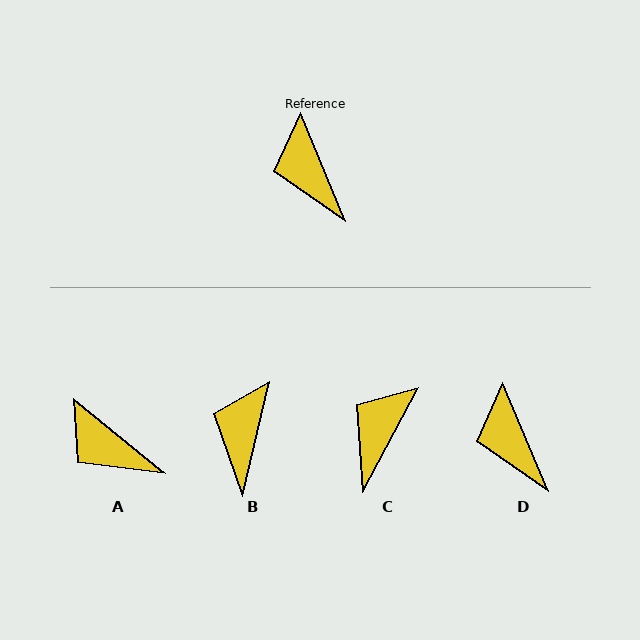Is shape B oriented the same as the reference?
No, it is off by about 36 degrees.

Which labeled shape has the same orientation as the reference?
D.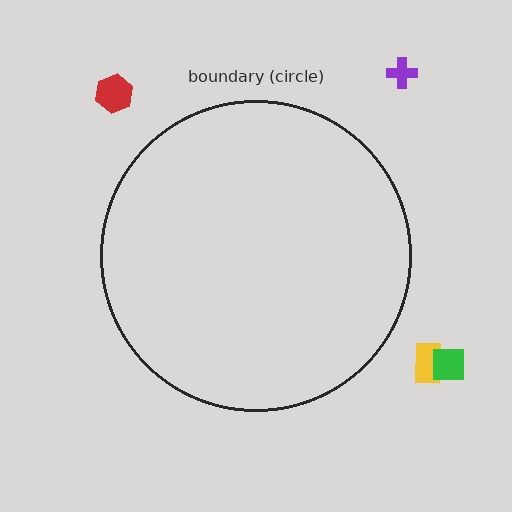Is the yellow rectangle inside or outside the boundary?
Outside.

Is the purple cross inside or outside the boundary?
Outside.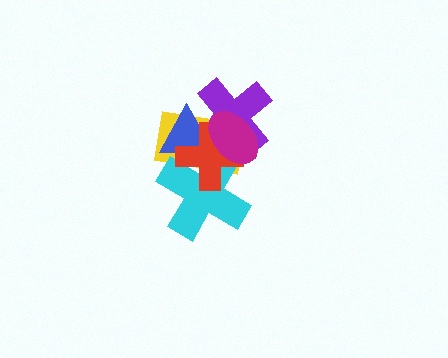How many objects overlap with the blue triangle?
5 objects overlap with the blue triangle.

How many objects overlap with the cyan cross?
4 objects overlap with the cyan cross.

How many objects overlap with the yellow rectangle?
5 objects overlap with the yellow rectangle.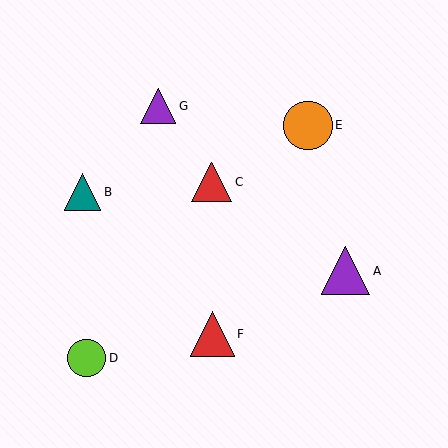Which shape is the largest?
The orange circle (labeled E) is the largest.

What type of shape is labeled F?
Shape F is a red triangle.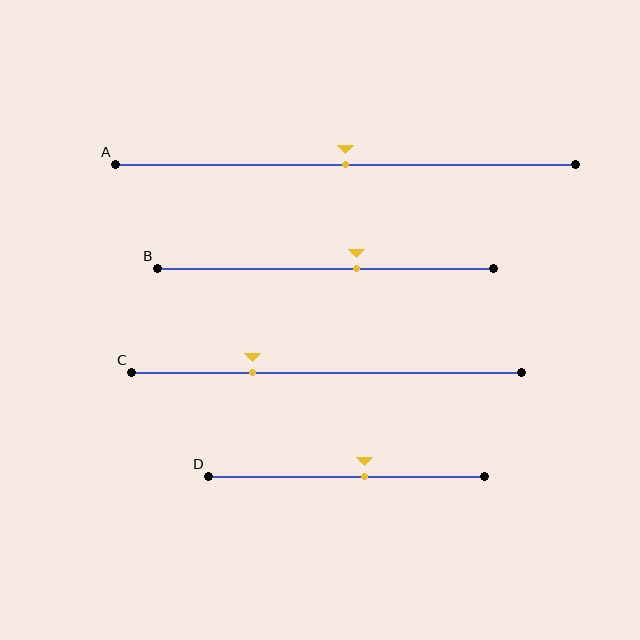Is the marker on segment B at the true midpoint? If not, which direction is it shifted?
No, the marker on segment B is shifted to the right by about 9% of the segment length.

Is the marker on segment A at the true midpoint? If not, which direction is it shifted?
Yes, the marker on segment A is at the true midpoint.